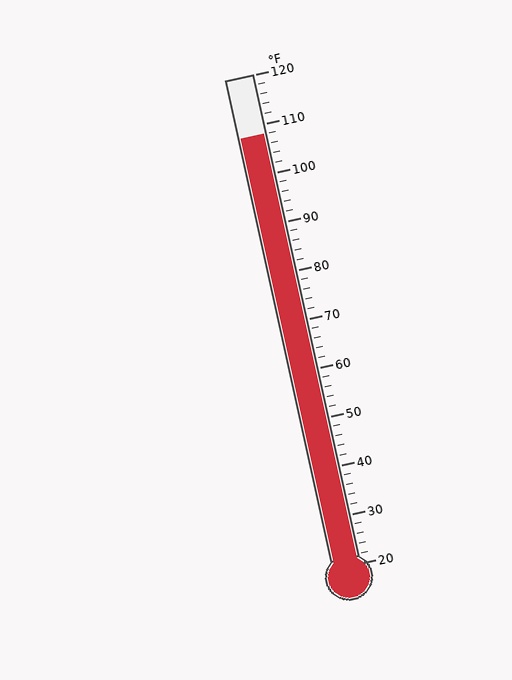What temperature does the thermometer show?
The thermometer shows approximately 108°F.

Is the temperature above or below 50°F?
The temperature is above 50°F.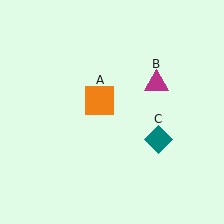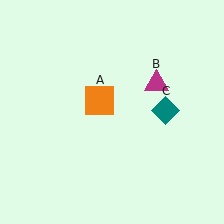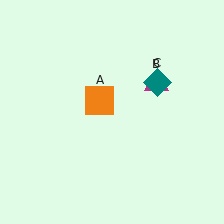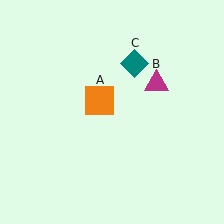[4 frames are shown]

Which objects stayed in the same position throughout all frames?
Orange square (object A) and magenta triangle (object B) remained stationary.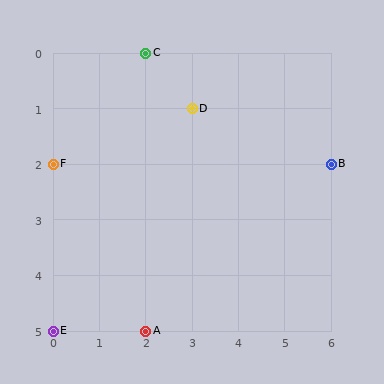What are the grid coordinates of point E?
Point E is at grid coordinates (0, 5).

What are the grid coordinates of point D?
Point D is at grid coordinates (3, 1).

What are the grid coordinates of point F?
Point F is at grid coordinates (0, 2).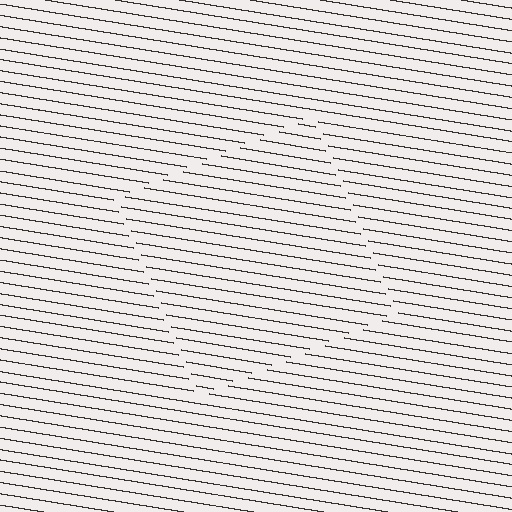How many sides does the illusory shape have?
4 sides — the line-ends trace a square.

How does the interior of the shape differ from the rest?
The interior of the shape contains the same grating, shifted by half a period — the contour is defined by the phase discontinuity where line-ends from the inner and outer gratings abut.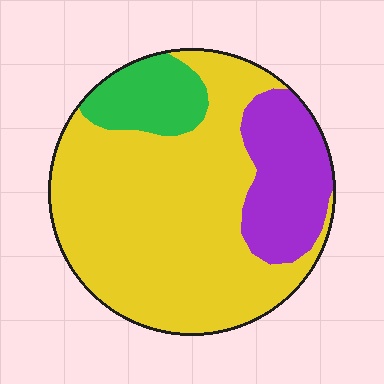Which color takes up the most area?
Yellow, at roughly 70%.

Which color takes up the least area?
Green, at roughly 10%.